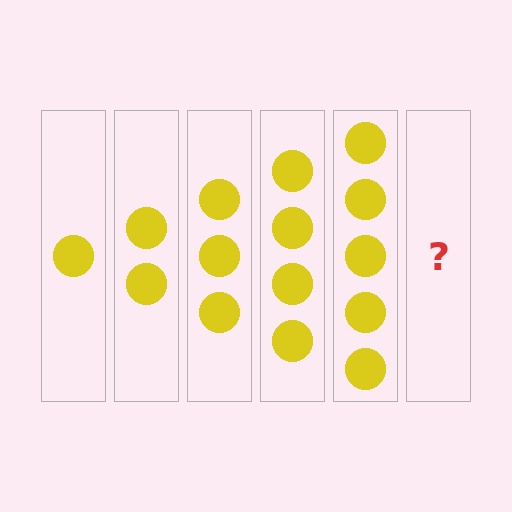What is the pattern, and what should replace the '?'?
The pattern is that each step adds one more circle. The '?' should be 6 circles.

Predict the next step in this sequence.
The next step is 6 circles.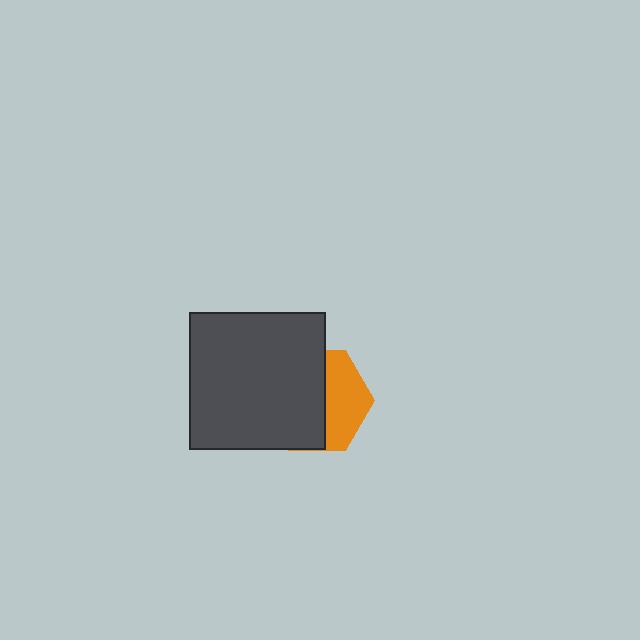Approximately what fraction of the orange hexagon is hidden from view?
Roughly 59% of the orange hexagon is hidden behind the dark gray square.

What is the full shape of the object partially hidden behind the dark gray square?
The partially hidden object is an orange hexagon.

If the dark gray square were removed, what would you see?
You would see the complete orange hexagon.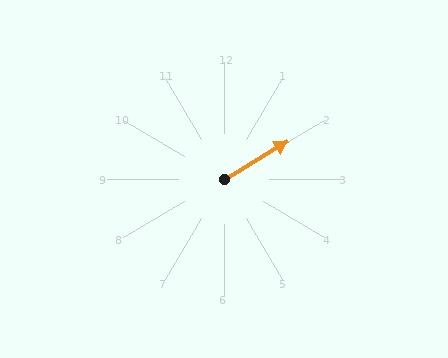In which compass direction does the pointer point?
Northeast.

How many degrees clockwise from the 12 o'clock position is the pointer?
Approximately 59 degrees.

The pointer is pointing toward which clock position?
Roughly 2 o'clock.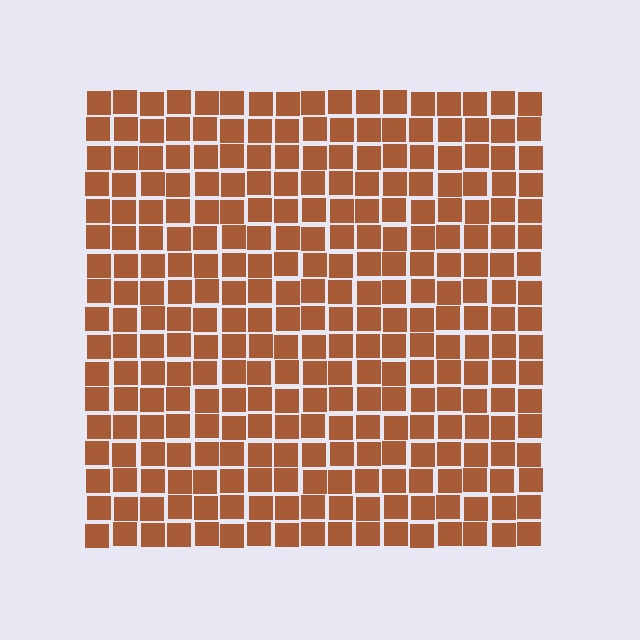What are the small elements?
The small elements are squares.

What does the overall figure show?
The overall figure shows a square.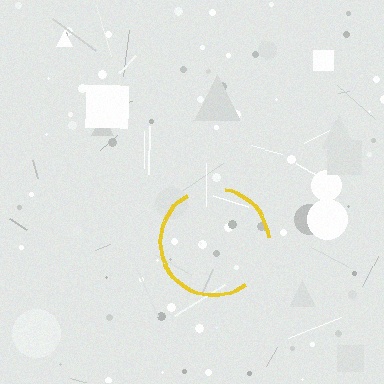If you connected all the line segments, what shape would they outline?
They would outline a circle.